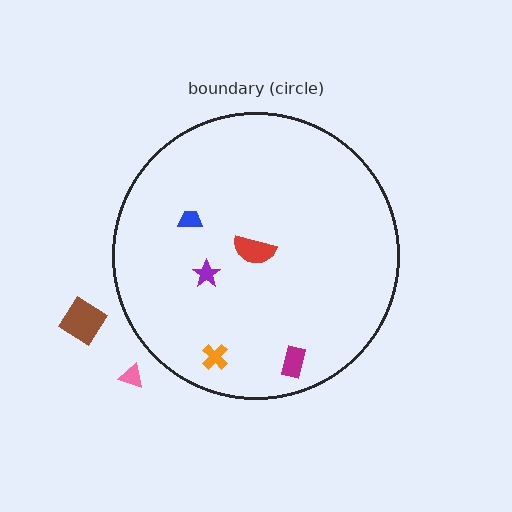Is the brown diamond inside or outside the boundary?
Outside.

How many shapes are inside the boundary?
5 inside, 2 outside.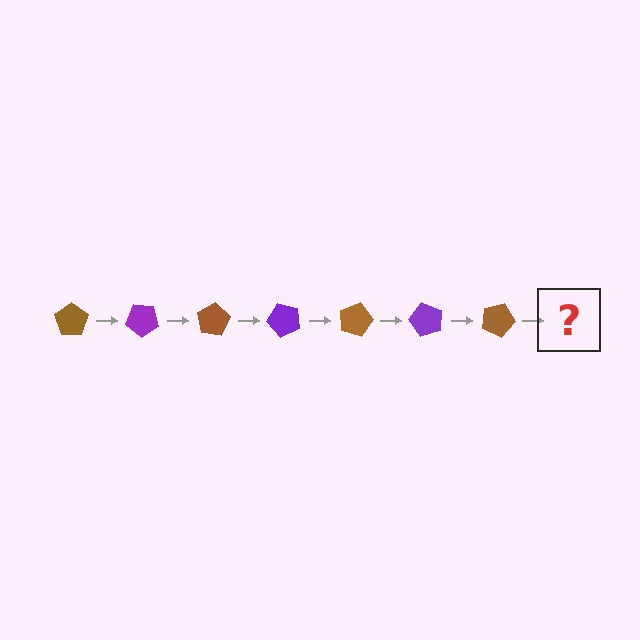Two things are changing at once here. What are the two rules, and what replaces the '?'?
The two rules are that it rotates 40 degrees each step and the color cycles through brown and purple. The '?' should be a purple pentagon, rotated 280 degrees from the start.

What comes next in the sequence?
The next element should be a purple pentagon, rotated 280 degrees from the start.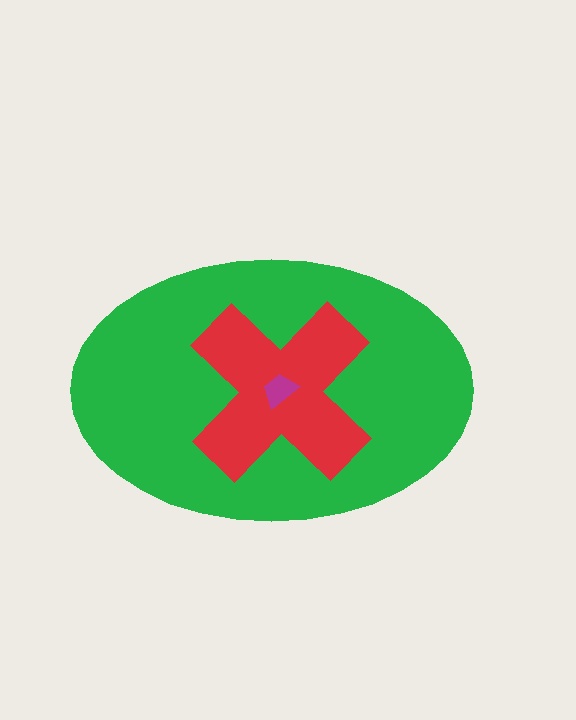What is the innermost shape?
The magenta trapezoid.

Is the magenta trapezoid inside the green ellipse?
Yes.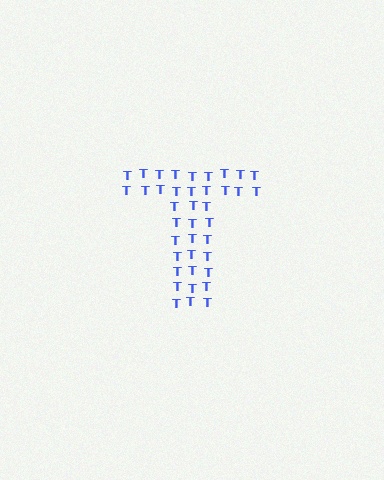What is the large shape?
The large shape is the letter T.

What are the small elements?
The small elements are letter T's.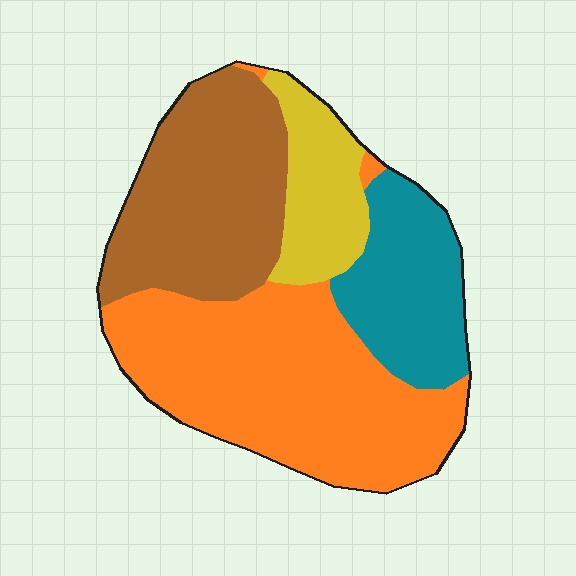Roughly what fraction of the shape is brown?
Brown covers around 30% of the shape.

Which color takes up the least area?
Yellow, at roughly 15%.